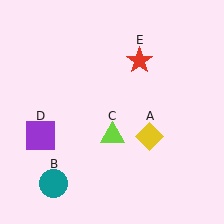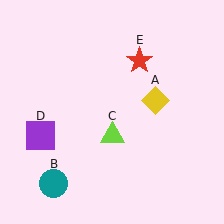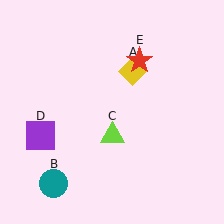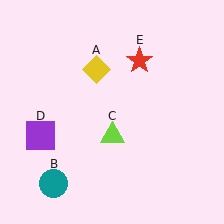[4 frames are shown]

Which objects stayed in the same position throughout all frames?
Teal circle (object B) and lime triangle (object C) and purple square (object D) and red star (object E) remained stationary.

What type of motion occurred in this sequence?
The yellow diamond (object A) rotated counterclockwise around the center of the scene.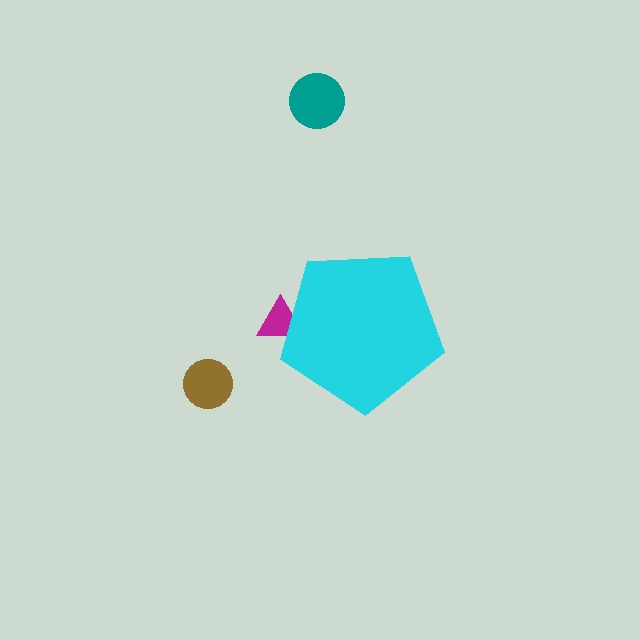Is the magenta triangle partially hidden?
Yes, the magenta triangle is partially hidden behind the cyan pentagon.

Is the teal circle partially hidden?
No, the teal circle is fully visible.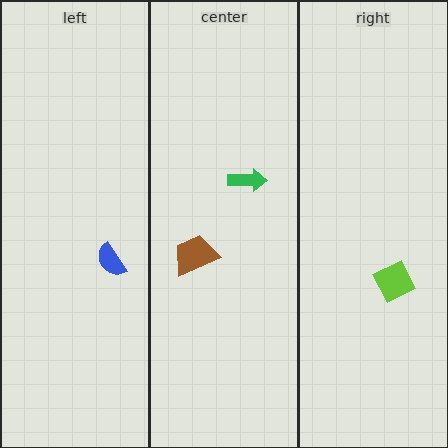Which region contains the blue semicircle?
The left region.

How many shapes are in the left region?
1.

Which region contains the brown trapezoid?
The center region.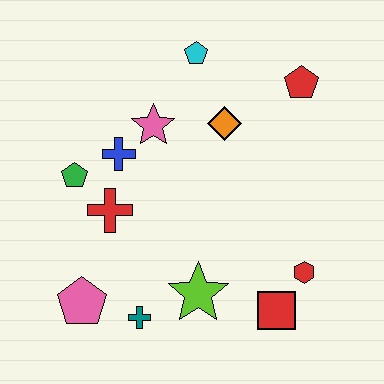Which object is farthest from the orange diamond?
The pink pentagon is farthest from the orange diamond.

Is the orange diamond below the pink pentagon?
No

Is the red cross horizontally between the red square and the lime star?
No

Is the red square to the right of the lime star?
Yes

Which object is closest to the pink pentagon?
The teal cross is closest to the pink pentagon.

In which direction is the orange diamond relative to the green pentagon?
The orange diamond is to the right of the green pentagon.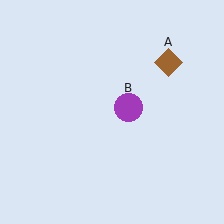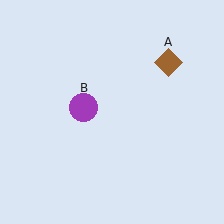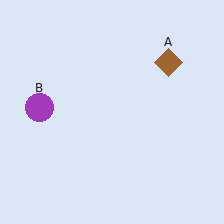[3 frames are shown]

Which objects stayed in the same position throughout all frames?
Brown diamond (object A) remained stationary.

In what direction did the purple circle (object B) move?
The purple circle (object B) moved left.